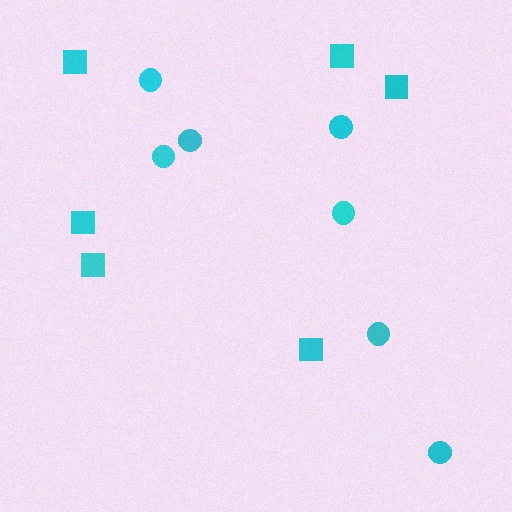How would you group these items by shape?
There are 2 groups: one group of circles (7) and one group of squares (6).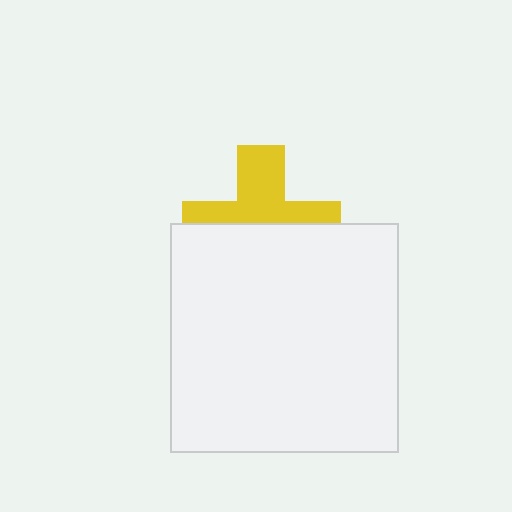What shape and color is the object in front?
The object in front is a white square.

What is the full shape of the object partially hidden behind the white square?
The partially hidden object is a yellow cross.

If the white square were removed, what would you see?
You would see the complete yellow cross.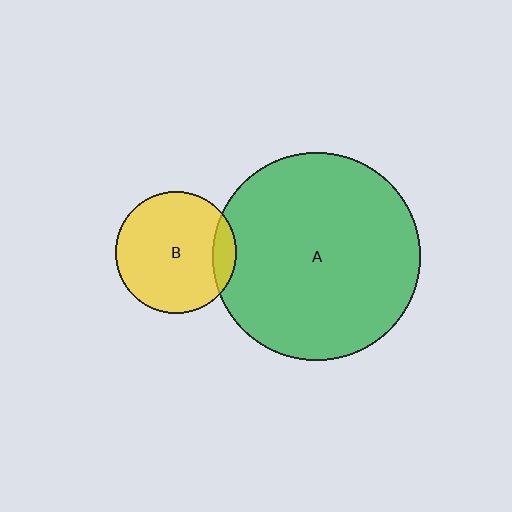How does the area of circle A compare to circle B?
Approximately 2.9 times.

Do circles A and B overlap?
Yes.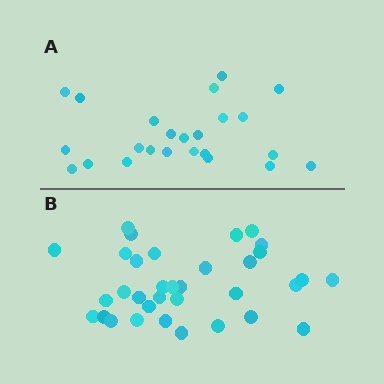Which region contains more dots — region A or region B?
Region B (the bottom region) has more dots.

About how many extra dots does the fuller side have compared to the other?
Region B has roughly 10 or so more dots than region A.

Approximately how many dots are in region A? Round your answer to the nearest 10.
About 20 dots. (The exact count is 24, which rounds to 20.)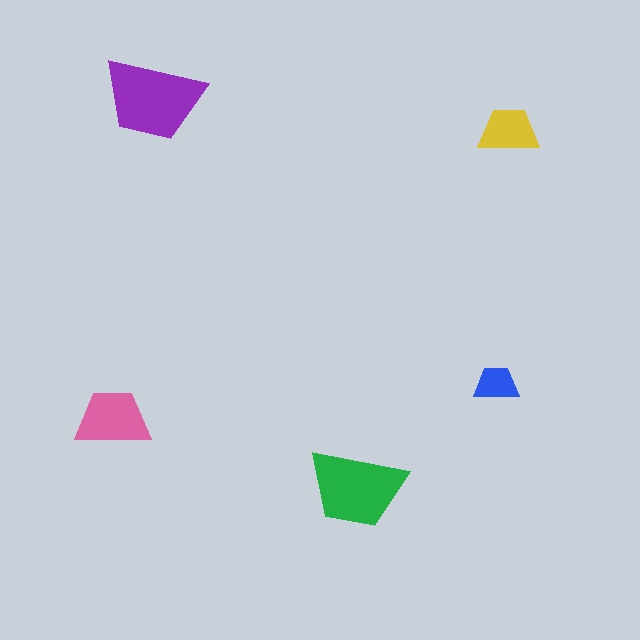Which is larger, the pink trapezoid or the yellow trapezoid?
The pink one.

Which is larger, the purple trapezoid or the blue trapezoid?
The purple one.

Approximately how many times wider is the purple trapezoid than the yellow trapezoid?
About 1.5 times wider.